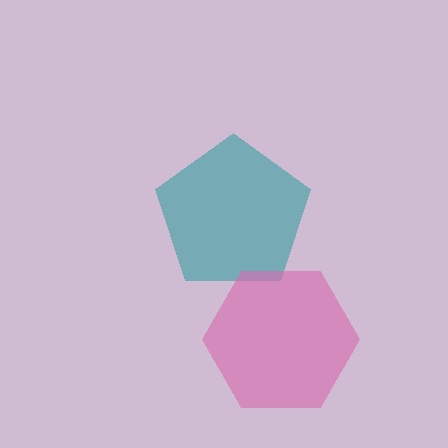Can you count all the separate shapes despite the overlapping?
Yes, there are 2 separate shapes.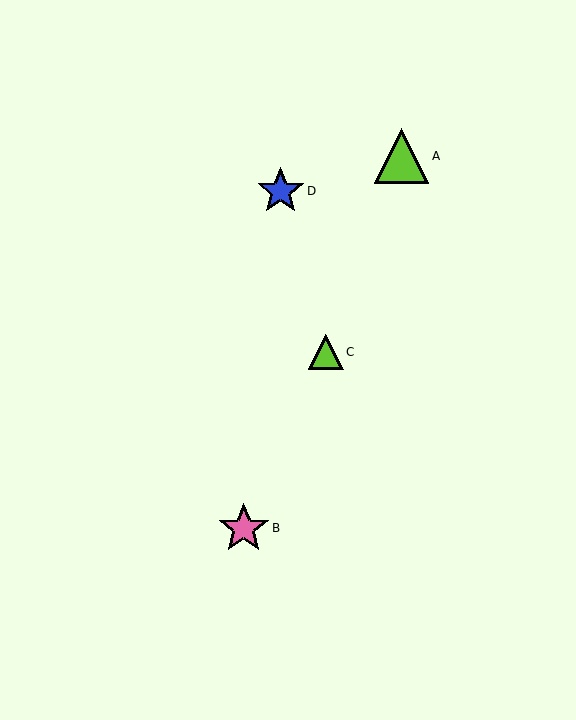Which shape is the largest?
The lime triangle (labeled A) is the largest.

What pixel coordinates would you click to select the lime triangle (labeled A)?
Click at (402, 156) to select the lime triangle A.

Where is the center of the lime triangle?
The center of the lime triangle is at (326, 352).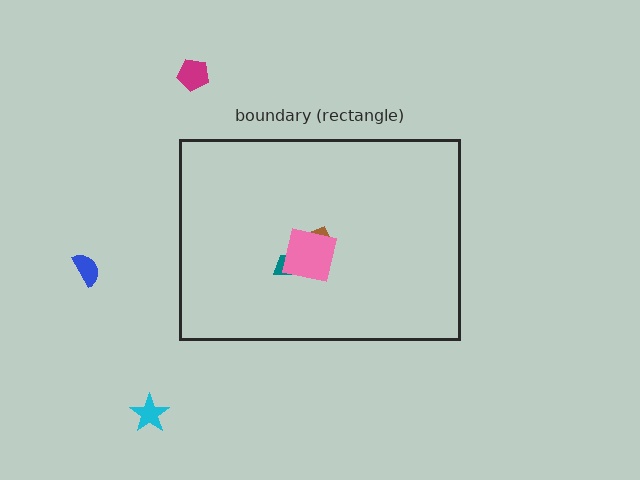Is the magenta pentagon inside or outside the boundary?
Outside.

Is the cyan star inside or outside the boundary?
Outside.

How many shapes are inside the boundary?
3 inside, 3 outside.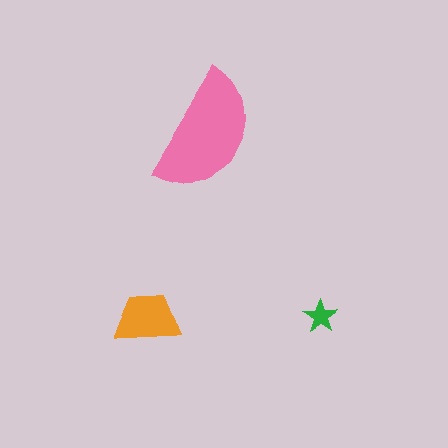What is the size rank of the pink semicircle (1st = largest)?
1st.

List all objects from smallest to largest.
The green star, the orange trapezoid, the pink semicircle.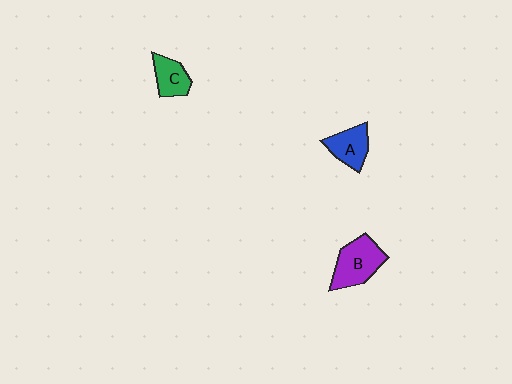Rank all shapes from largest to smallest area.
From largest to smallest: B (purple), A (blue), C (green).